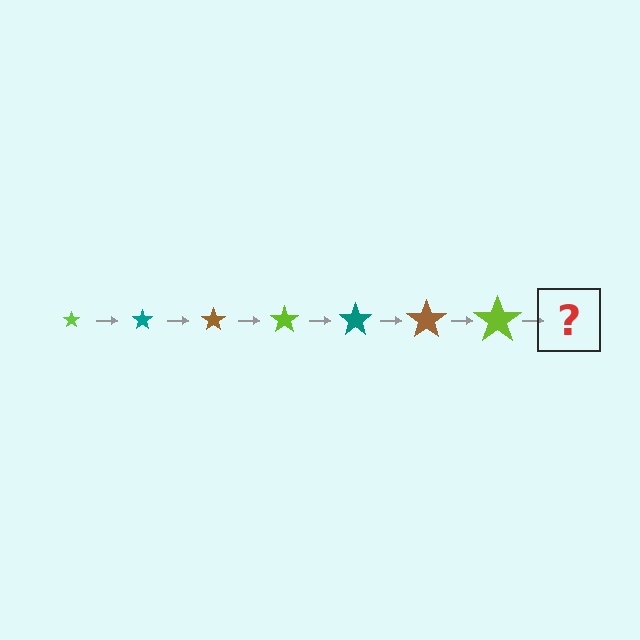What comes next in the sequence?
The next element should be a teal star, larger than the previous one.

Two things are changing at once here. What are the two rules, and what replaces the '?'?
The two rules are that the star grows larger each step and the color cycles through lime, teal, and brown. The '?' should be a teal star, larger than the previous one.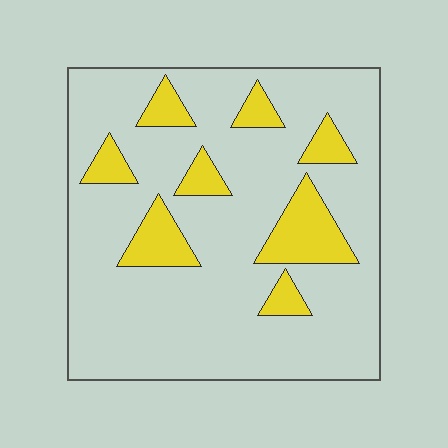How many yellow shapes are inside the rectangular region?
8.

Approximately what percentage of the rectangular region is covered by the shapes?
Approximately 20%.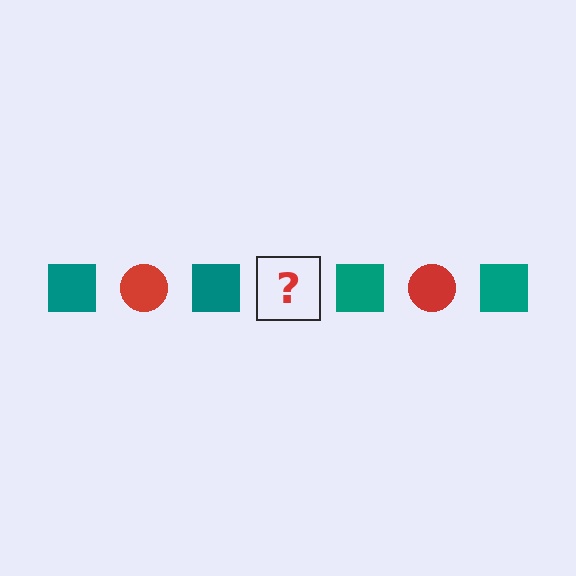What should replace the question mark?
The question mark should be replaced with a red circle.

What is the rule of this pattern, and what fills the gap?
The rule is that the pattern alternates between teal square and red circle. The gap should be filled with a red circle.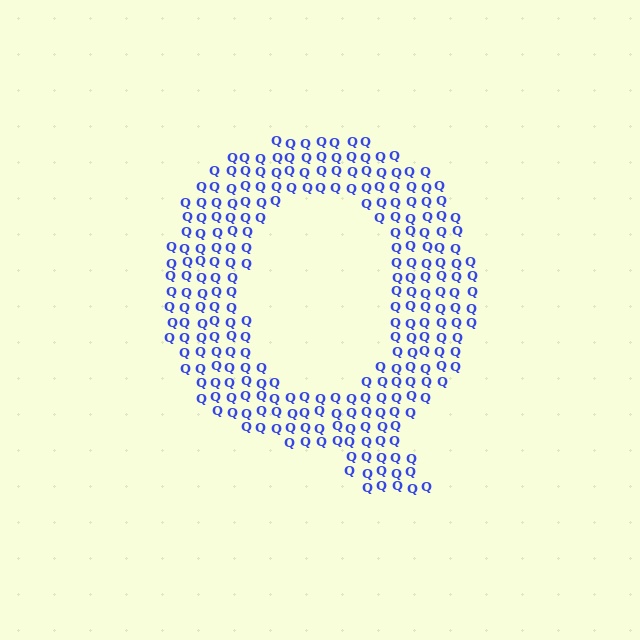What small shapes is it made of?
It is made of small letter Q's.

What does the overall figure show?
The overall figure shows the letter Q.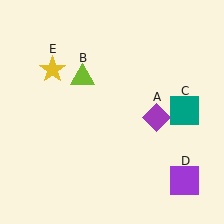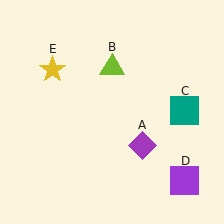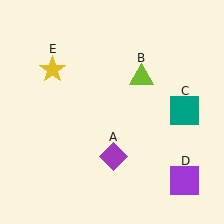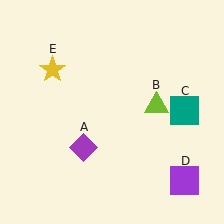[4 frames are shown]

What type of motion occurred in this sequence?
The purple diamond (object A), lime triangle (object B) rotated clockwise around the center of the scene.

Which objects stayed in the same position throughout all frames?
Teal square (object C) and purple square (object D) and yellow star (object E) remained stationary.